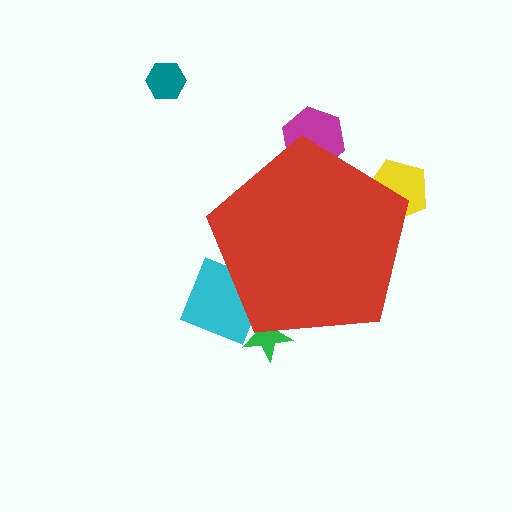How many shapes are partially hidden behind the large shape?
4 shapes are partially hidden.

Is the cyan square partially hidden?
Yes, the cyan square is partially hidden behind the red pentagon.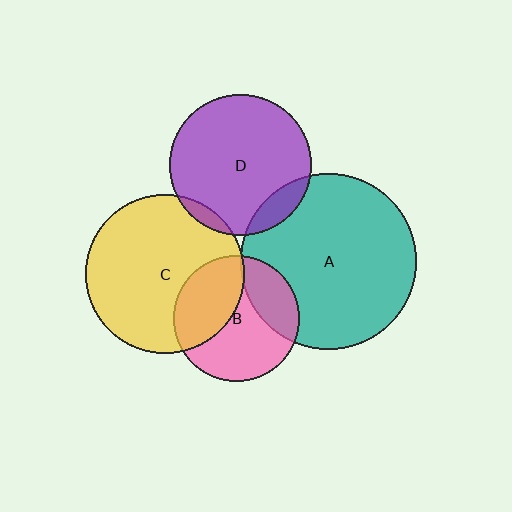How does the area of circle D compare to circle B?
Approximately 1.3 times.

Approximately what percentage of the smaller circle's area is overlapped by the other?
Approximately 35%.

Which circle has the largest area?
Circle A (teal).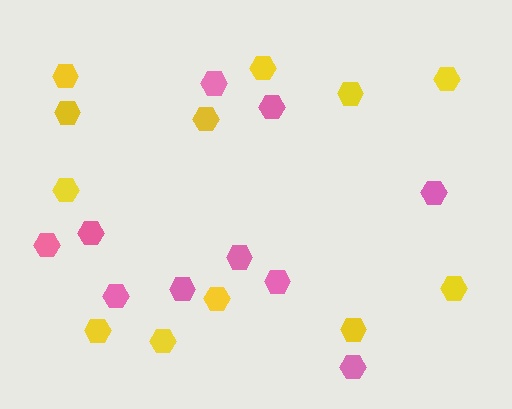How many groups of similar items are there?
There are 2 groups: one group of yellow hexagons (12) and one group of pink hexagons (10).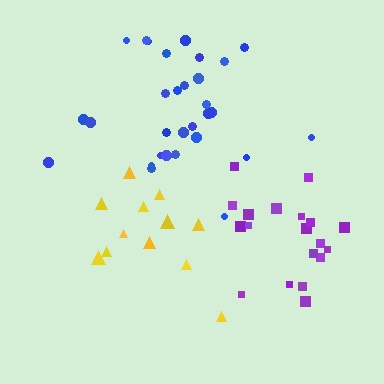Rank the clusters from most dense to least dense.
purple, blue, yellow.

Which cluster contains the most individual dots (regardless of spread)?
Blue (30).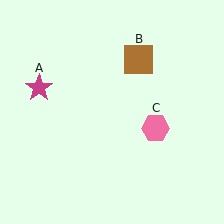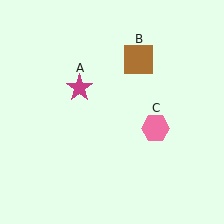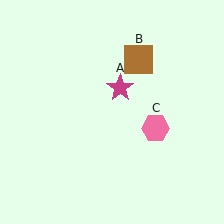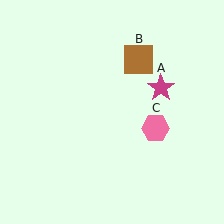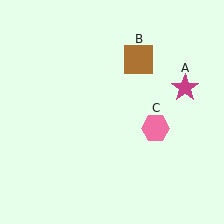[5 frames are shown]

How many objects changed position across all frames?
1 object changed position: magenta star (object A).